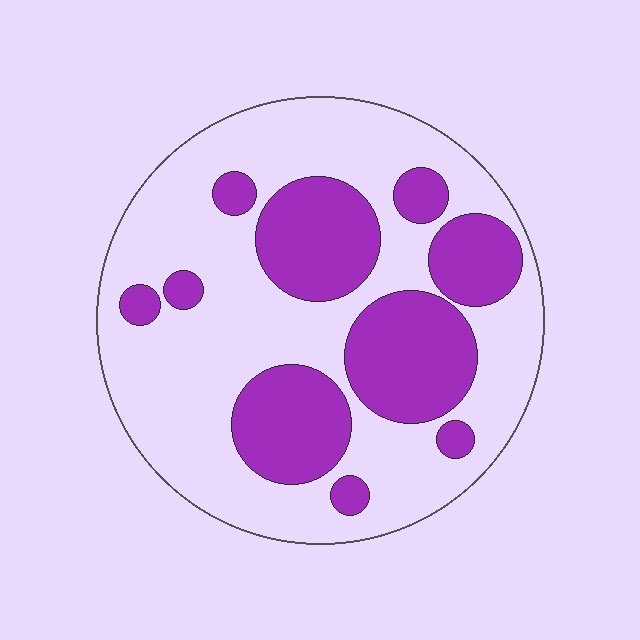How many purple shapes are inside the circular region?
10.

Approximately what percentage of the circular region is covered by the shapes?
Approximately 35%.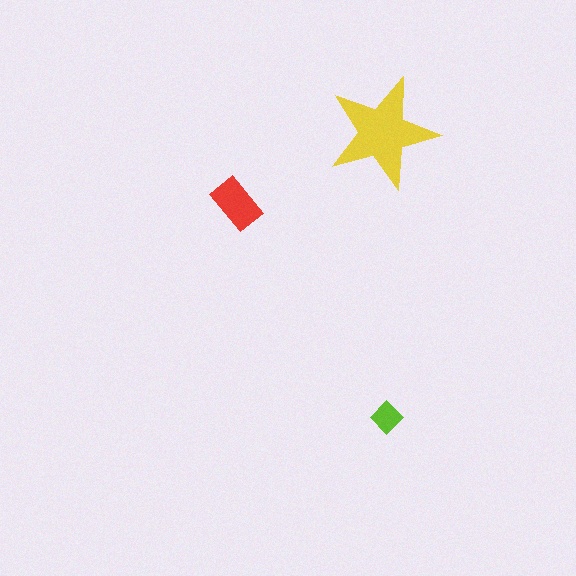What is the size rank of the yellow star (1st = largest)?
1st.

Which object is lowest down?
The lime diamond is bottommost.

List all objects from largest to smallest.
The yellow star, the red rectangle, the lime diamond.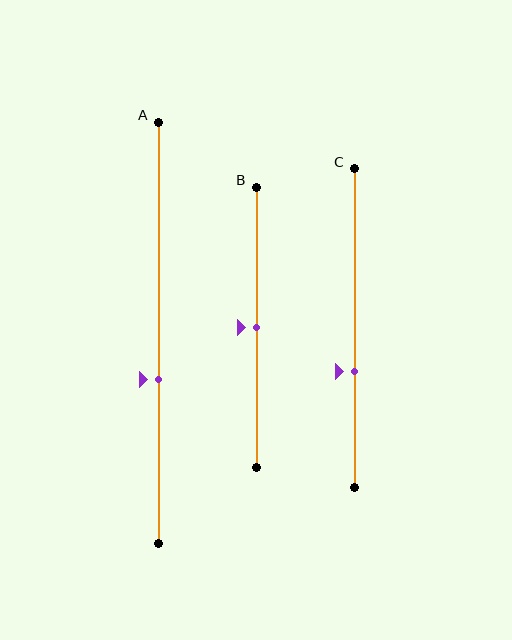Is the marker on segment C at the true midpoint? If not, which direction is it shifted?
No, the marker on segment C is shifted downward by about 14% of the segment length.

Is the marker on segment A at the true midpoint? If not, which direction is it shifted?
No, the marker on segment A is shifted downward by about 11% of the segment length.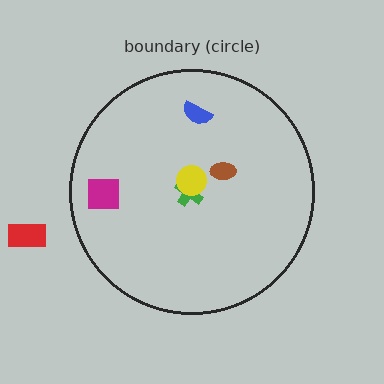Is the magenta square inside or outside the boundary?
Inside.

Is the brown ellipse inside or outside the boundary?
Inside.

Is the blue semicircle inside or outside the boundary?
Inside.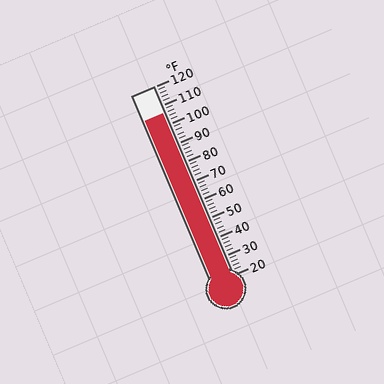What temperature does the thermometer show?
The thermometer shows approximately 106°F.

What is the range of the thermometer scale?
The thermometer scale ranges from 20°F to 120°F.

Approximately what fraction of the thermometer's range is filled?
The thermometer is filled to approximately 85% of its range.